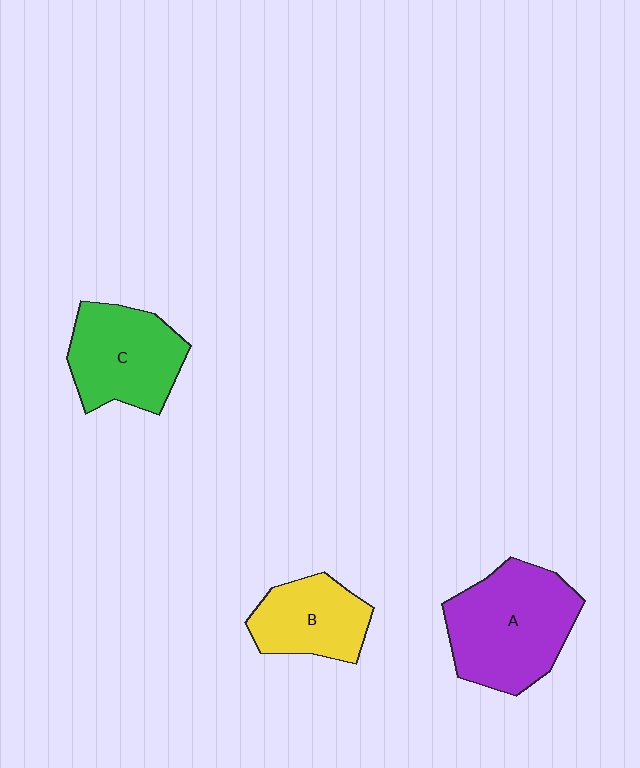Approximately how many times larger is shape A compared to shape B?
Approximately 1.6 times.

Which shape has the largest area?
Shape A (purple).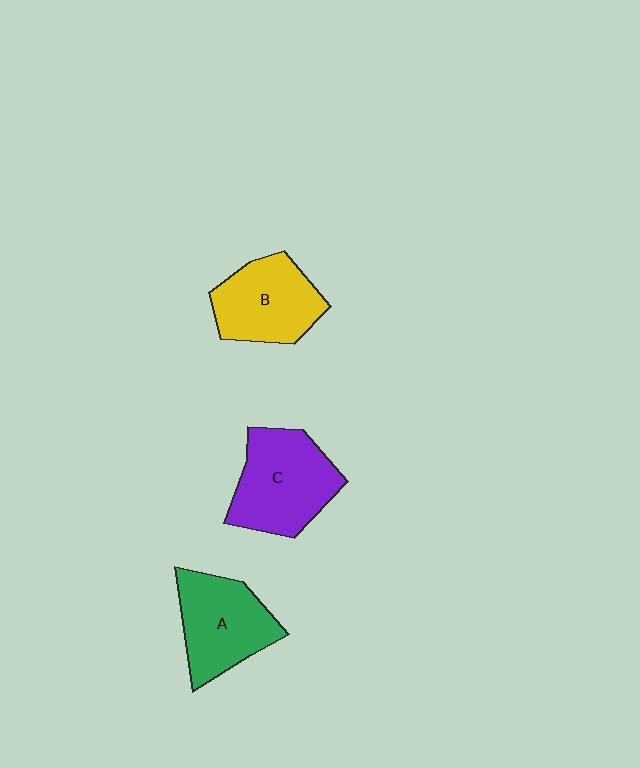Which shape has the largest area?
Shape C (purple).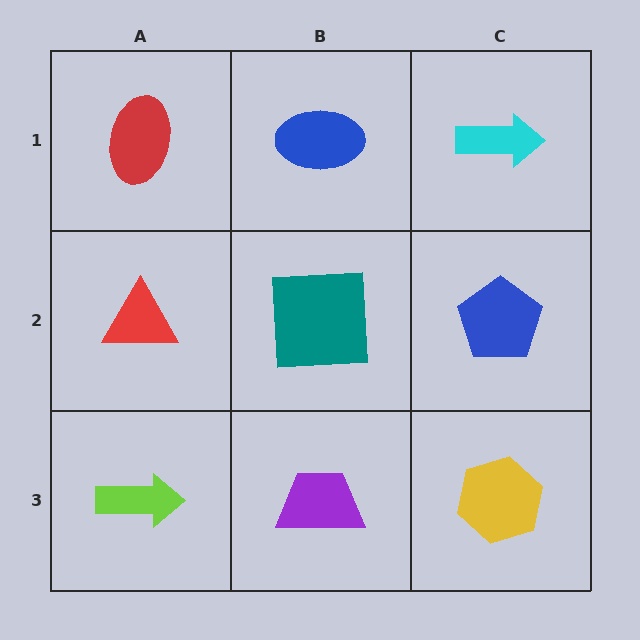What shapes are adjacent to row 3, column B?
A teal square (row 2, column B), a lime arrow (row 3, column A), a yellow hexagon (row 3, column C).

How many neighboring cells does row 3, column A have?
2.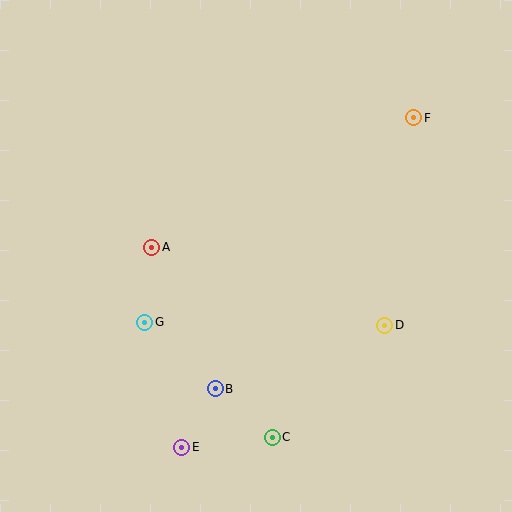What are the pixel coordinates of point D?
Point D is at (385, 325).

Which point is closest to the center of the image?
Point A at (152, 247) is closest to the center.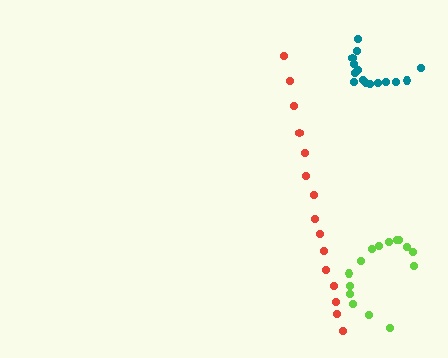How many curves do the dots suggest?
There are 3 distinct paths.